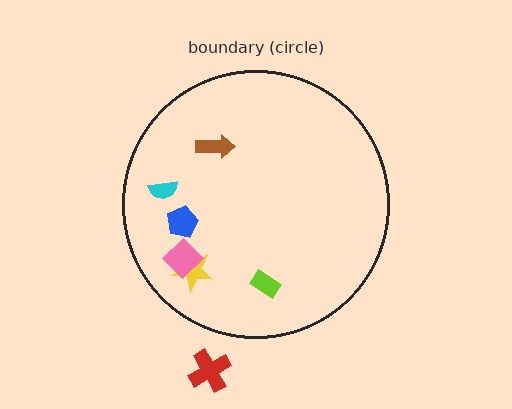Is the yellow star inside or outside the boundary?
Inside.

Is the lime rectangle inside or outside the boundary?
Inside.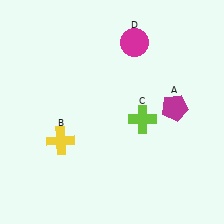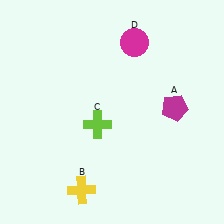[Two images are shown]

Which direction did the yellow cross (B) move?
The yellow cross (B) moved down.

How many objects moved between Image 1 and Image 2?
2 objects moved between the two images.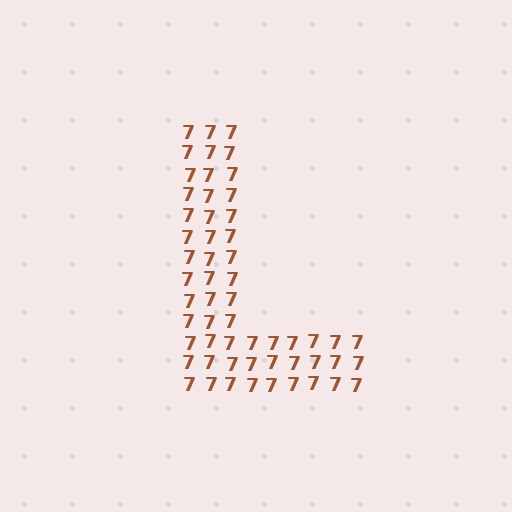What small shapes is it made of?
It is made of small digit 7's.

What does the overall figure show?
The overall figure shows the letter L.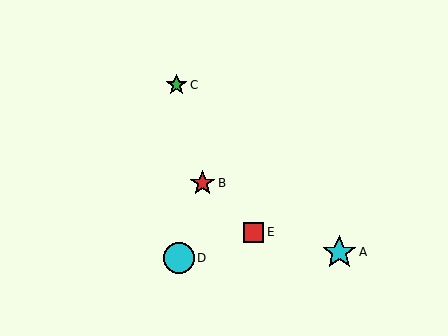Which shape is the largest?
The cyan star (labeled A) is the largest.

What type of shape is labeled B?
Shape B is a red star.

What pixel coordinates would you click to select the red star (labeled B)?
Click at (202, 183) to select the red star B.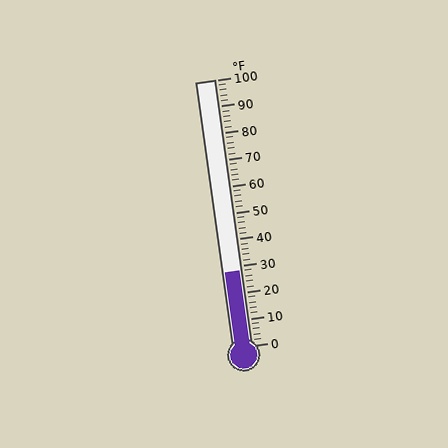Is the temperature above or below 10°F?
The temperature is above 10°F.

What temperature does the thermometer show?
The thermometer shows approximately 28°F.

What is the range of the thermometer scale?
The thermometer scale ranges from 0°F to 100°F.